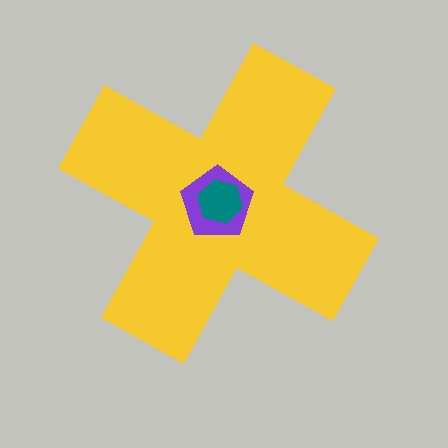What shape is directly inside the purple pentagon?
The teal hexagon.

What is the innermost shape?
The teal hexagon.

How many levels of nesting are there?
3.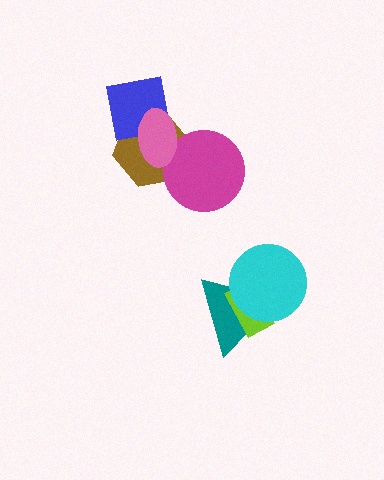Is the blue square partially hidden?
Yes, it is partially covered by another shape.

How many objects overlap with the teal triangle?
2 objects overlap with the teal triangle.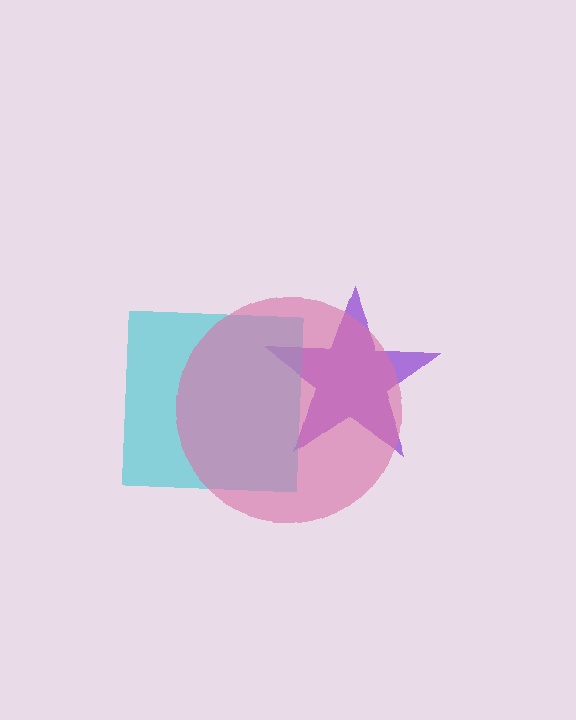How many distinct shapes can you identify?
There are 3 distinct shapes: a purple star, a cyan square, a pink circle.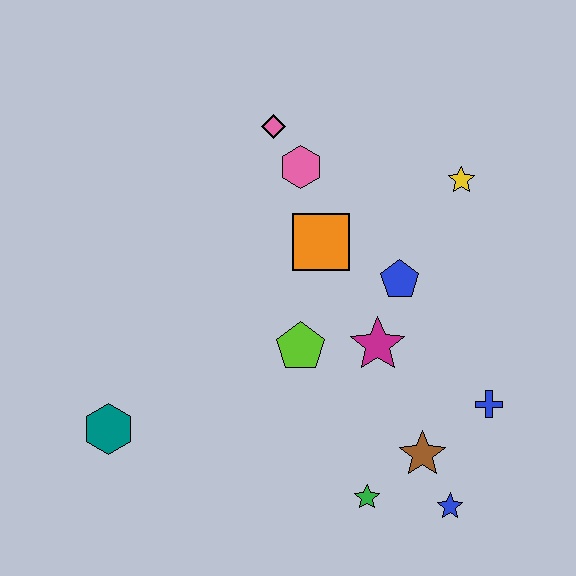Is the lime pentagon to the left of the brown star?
Yes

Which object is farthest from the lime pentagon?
The yellow star is farthest from the lime pentagon.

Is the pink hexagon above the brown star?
Yes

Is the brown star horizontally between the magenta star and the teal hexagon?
No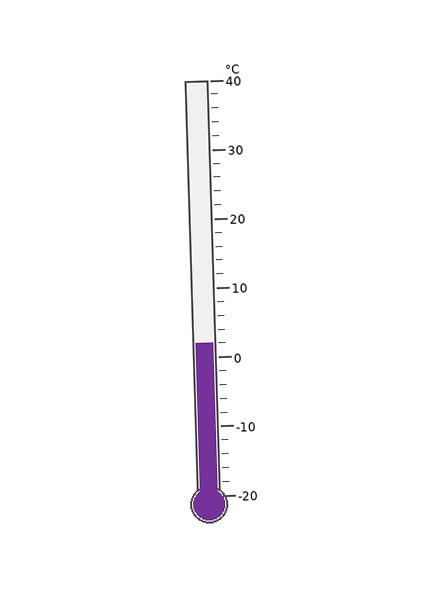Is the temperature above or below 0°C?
The temperature is above 0°C.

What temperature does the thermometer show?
The thermometer shows approximately 2°C.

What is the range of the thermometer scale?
The thermometer scale ranges from -20°C to 40°C.